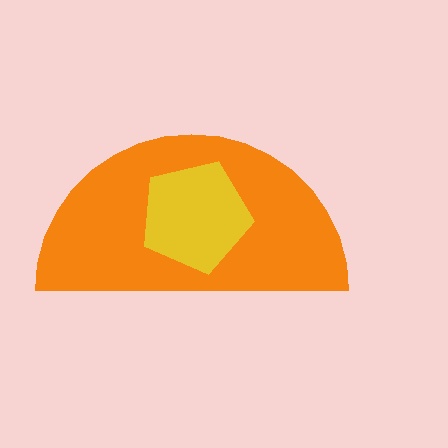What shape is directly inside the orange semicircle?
The yellow pentagon.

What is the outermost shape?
The orange semicircle.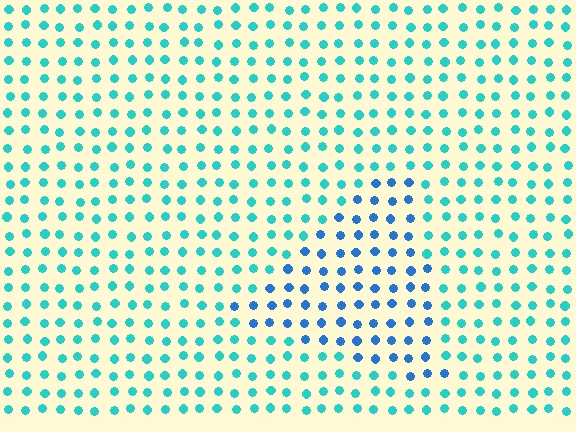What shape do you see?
I see a triangle.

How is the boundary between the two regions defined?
The boundary is defined purely by a slight shift in hue (about 37 degrees). Spacing, size, and orientation are identical on both sides.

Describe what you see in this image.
The image is filled with small cyan elements in a uniform arrangement. A triangle-shaped region is visible where the elements are tinted to a slightly different hue, forming a subtle color boundary.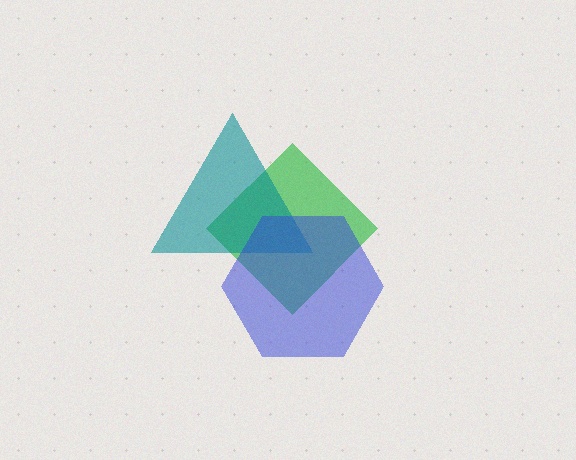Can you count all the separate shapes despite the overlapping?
Yes, there are 3 separate shapes.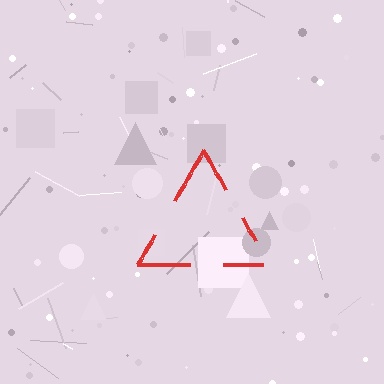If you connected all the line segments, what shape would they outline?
They would outline a triangle.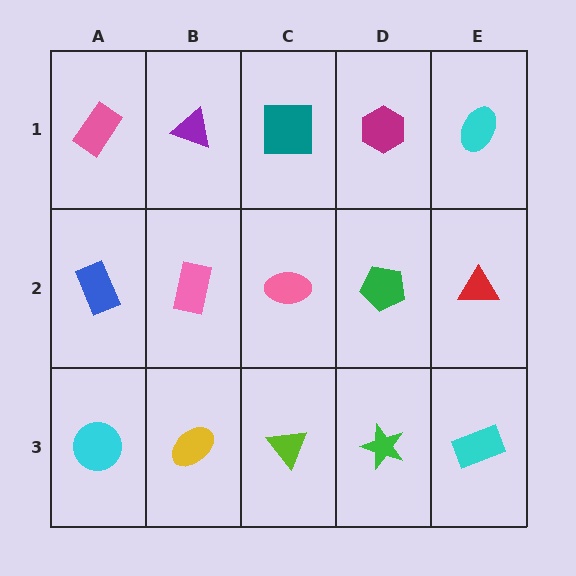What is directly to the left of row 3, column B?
A cyan circle.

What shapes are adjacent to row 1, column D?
A green pentagon (row 2, column D), a teal square (row 1, column C), a cyan ellipse (row 1, column E).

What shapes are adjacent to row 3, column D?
A green pentagon (row 2, column D), a lime triangle (row 3, column C), a cyan rectangle (row 3, column E).